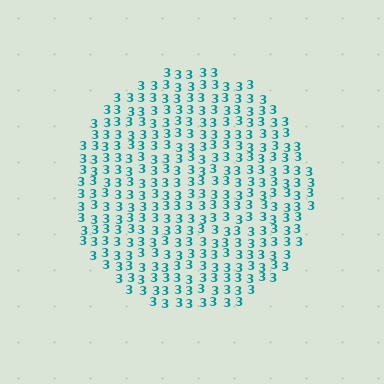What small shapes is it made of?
It is made of small digit 3's.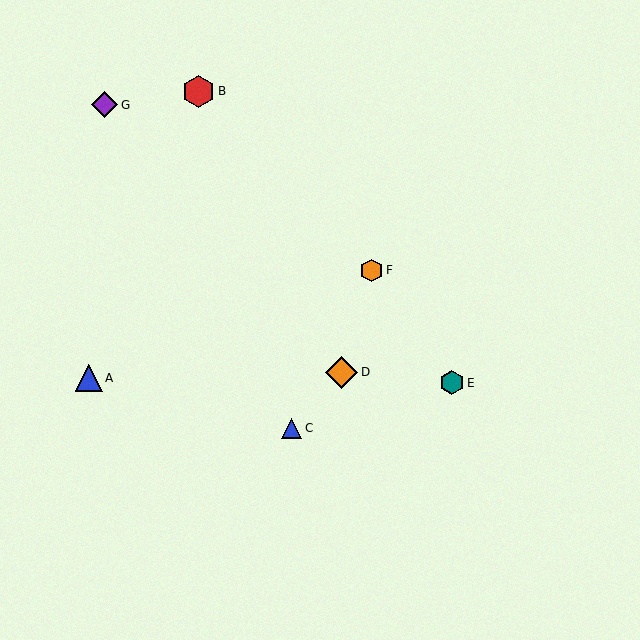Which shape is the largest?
The red hexagon (labeled B) is the largest.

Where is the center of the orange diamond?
The center of the orange diamond is at (341, 372).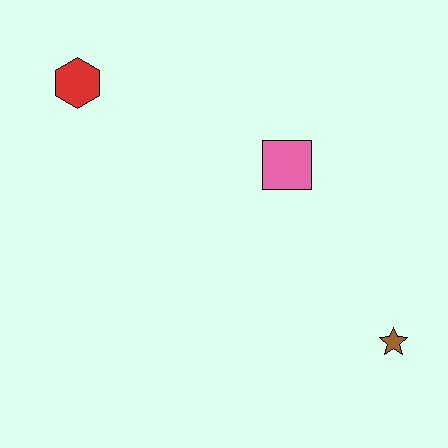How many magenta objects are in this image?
There are no magenta objects.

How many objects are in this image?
There are 3 objects.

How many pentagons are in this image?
There are no pentagons.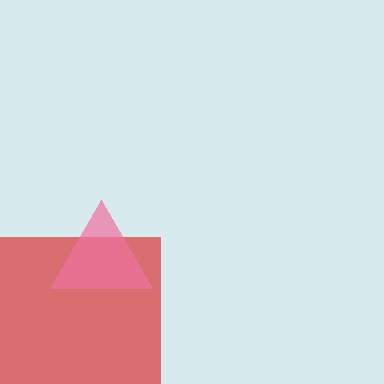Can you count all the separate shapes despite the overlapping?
Yes, there are 2 separate shapes.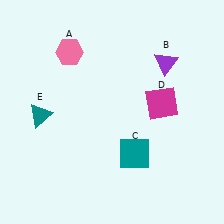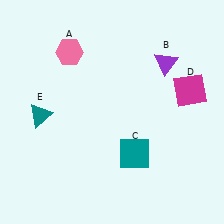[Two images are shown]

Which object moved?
The magenta square (D) moved right.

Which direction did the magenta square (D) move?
The magenta square (D) moved right.